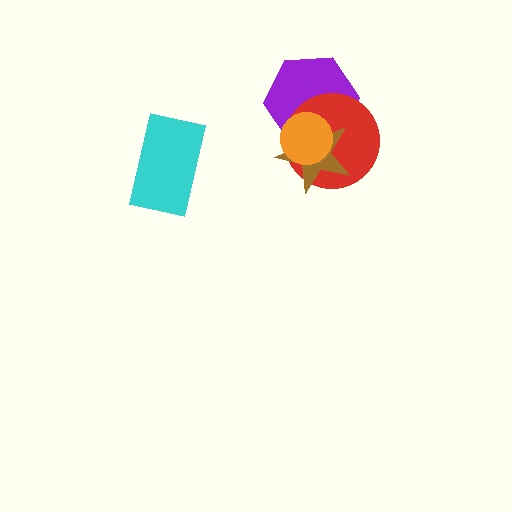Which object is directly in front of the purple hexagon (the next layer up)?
The red circle is directly in front of the purple hexagon.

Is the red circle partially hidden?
Yes, it is partially covered by another shape.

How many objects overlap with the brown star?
3 objects overlap with the brown star.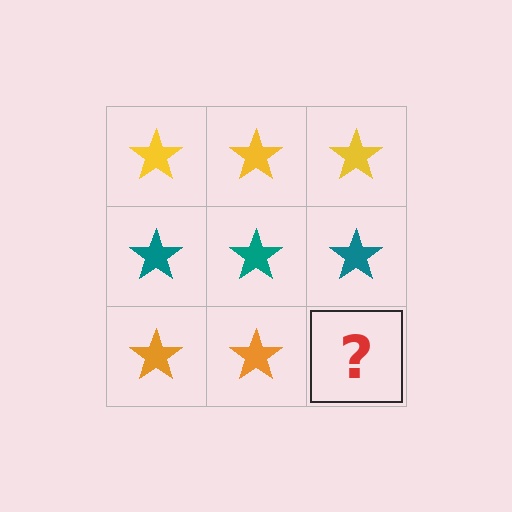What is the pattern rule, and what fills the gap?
The rule is that each row has a consistent color. The gap should be filled with an orange star.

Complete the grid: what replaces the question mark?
The question mark should be replaced with an orange star.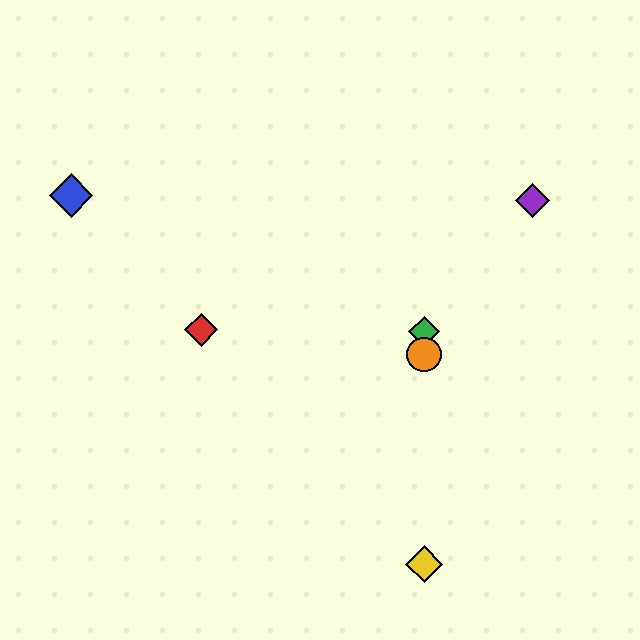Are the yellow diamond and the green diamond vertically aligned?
Yes, both are at x≈424.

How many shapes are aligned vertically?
3 shapes (the green diamond, the yellow diamond, the orange circle) are aligned vertically.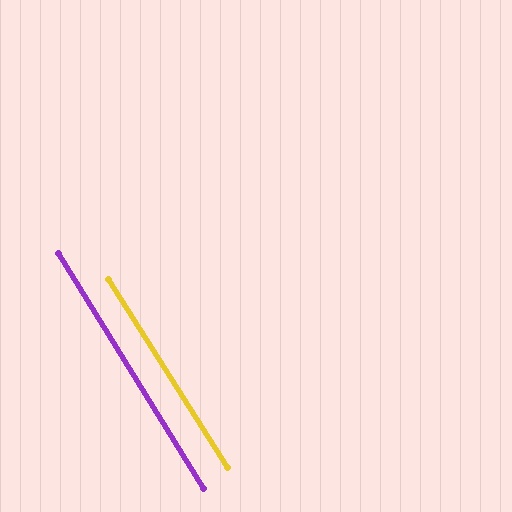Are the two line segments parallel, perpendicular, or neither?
Parallel — their directions differ by only 0.8°.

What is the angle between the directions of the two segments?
Approximately 1 degree.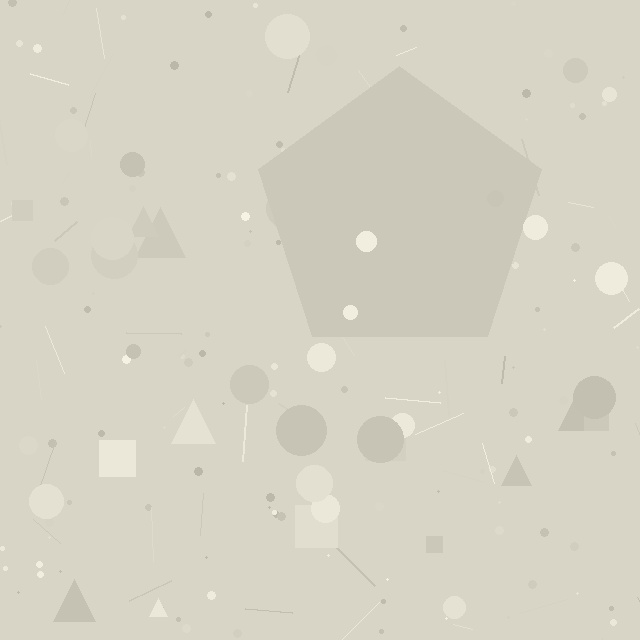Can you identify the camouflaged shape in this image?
The camouflaged shape is a pentagon.